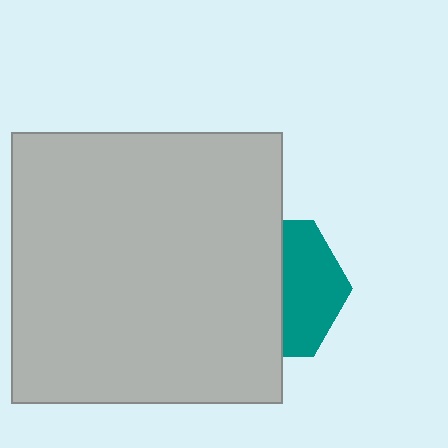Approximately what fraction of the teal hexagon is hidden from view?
Roughly 58% of the teal hexagon is hidden behind the light gray square.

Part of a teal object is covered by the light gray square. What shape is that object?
It is a hexagon.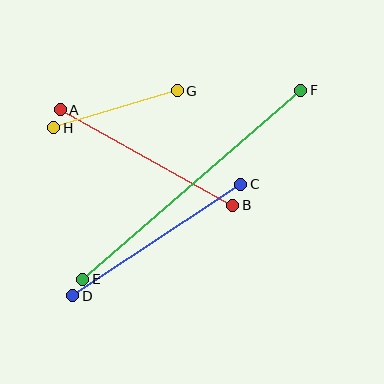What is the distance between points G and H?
The distance is approximately 129 pixels.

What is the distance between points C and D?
The distance is approximately 201 pixels.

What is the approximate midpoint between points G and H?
The midpoint is at approximately (115, 109) pixels.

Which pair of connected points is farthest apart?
Points E and F are farthest apart.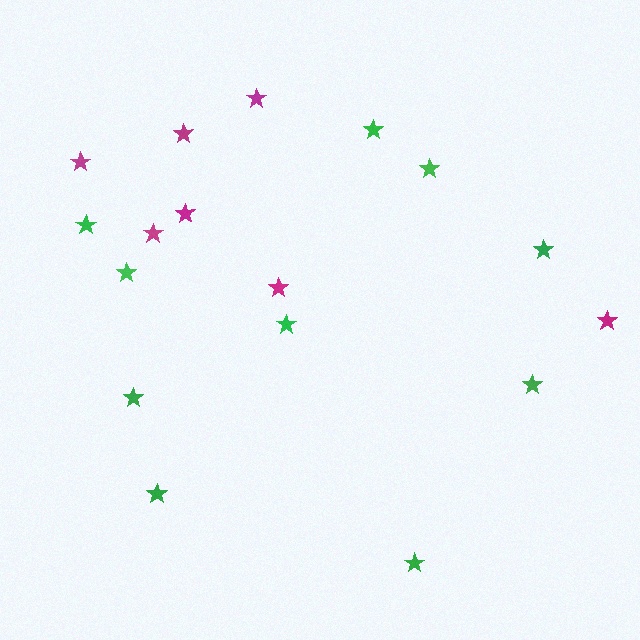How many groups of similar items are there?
There are 2 groups: one group of magenta stars (7) and one group of green stars (10).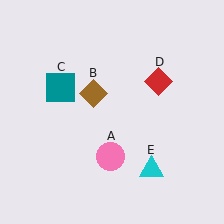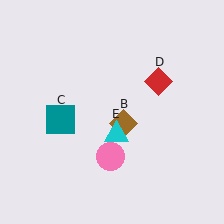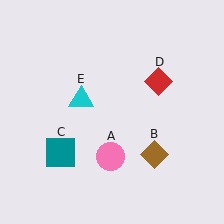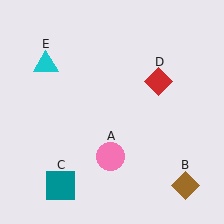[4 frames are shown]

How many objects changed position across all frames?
3 objects changed position: brown diamond (object B), teal square (object C), cyan triangle (object E).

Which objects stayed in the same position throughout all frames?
Pink circle (object A) and red diamond (object D) remained stationary.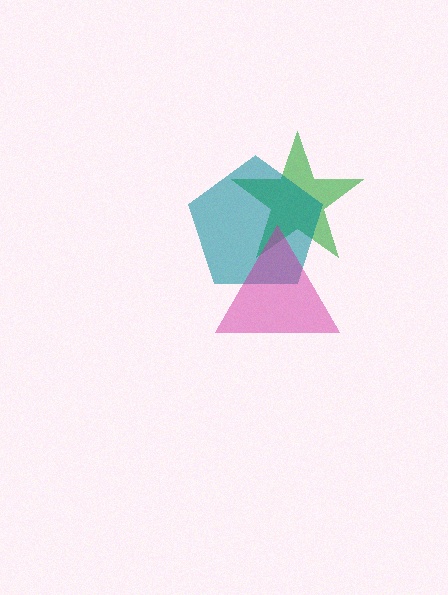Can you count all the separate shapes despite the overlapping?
Yes, there are 3 separate shapes.